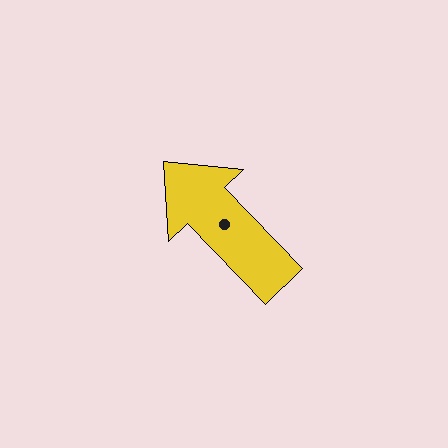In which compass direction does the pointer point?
Northwest.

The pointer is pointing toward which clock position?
Roughly 11 o'clock.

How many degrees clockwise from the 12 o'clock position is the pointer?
Approximately 316 degrees.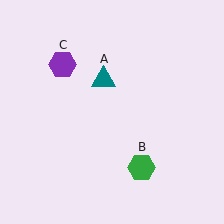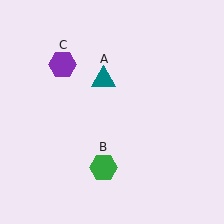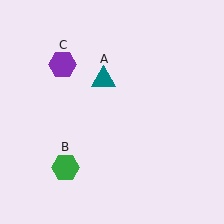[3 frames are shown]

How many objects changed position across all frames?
1 object changed position: green hexagon (object B).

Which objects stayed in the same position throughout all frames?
Teal triangle (object A) and purple hexagon (object C) remained stationary.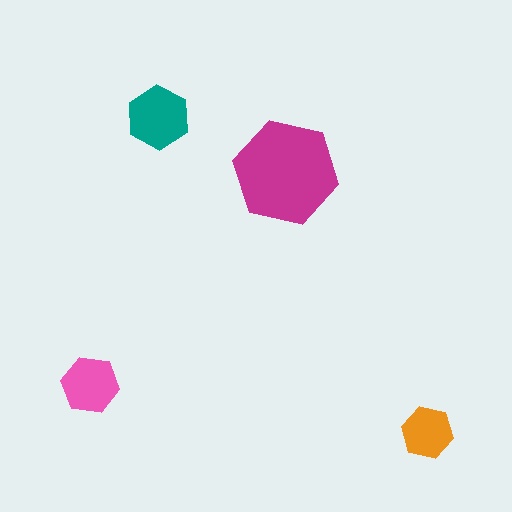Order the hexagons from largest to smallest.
the magenta one, the teal one, the pink one, the orange one.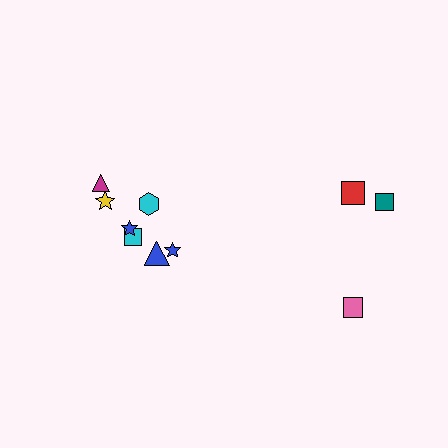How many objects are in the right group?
There are 3 objects.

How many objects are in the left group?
There are 7 objects.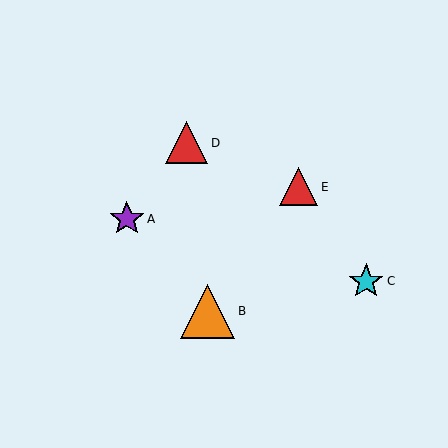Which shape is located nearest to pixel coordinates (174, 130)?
The red triangle (labeled D) at (187, 143) is nearest to that location.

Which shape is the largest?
The orange triangle (labeled B) is the largest.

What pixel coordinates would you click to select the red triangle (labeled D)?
Click at (187, 143) to select the red triangle D.